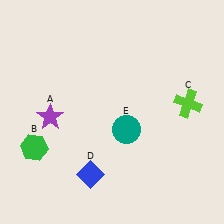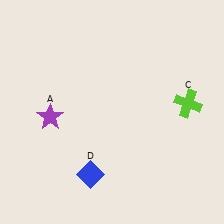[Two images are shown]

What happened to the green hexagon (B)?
The green hexagon (B) was removed in Image 2. It was in the bottom-left area of Image 1.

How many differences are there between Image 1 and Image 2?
There are 2 differences between the two images.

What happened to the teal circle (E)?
The teal circle (E) was removed in Image 2. It was in the bottom-right area of Image 1.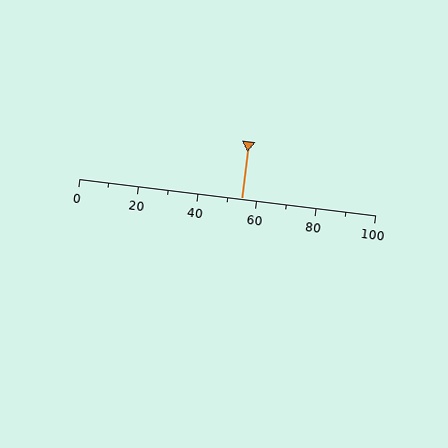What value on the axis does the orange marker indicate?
The marker indicates approximately 55.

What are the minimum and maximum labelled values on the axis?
The axis runs from 0 to 100.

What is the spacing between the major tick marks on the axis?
The major ticks are spaced 20 apart.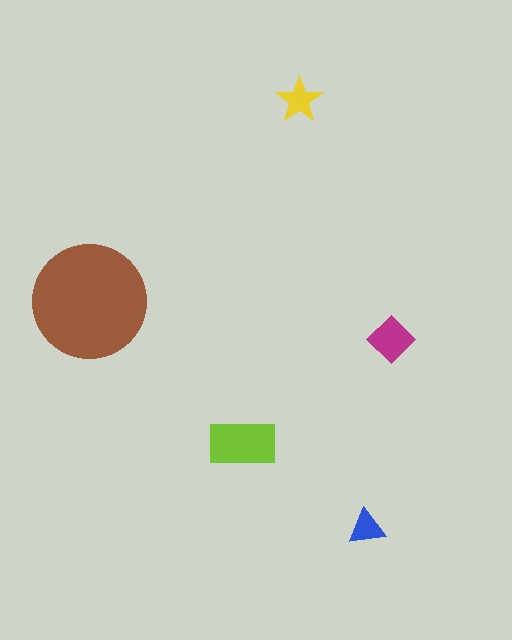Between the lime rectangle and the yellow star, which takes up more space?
The lime rectangle.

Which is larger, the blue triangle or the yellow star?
The yellow star.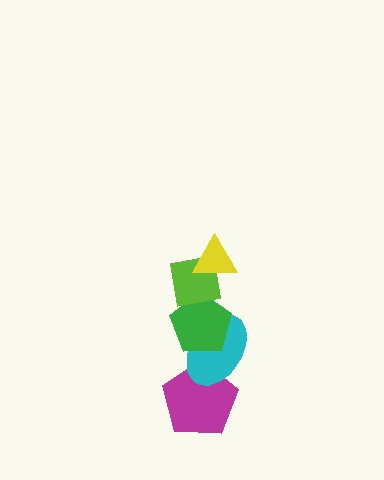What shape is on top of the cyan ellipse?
The green pentagon is on top of the cyan ellipse.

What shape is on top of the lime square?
The yellow triangle is on top of the lime square.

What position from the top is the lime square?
The lime square is 2nd from the top.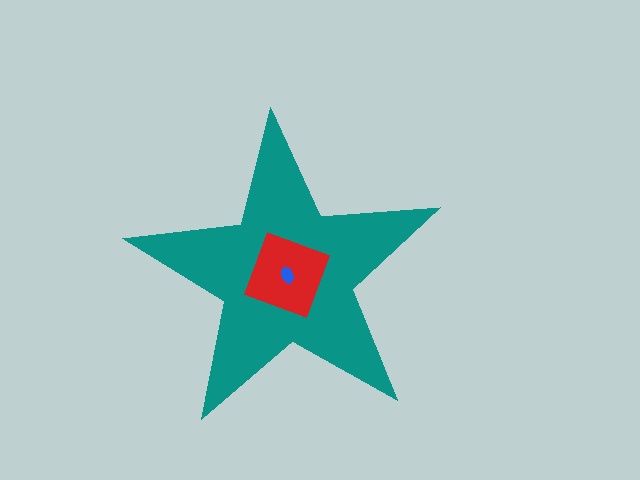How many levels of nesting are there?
3.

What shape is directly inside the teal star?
The red square.